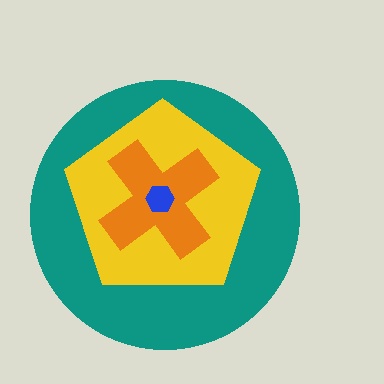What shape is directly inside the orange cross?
The blue hexagon.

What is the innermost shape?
The blue hexagon.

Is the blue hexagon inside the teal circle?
Yes.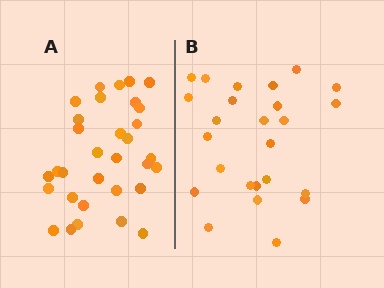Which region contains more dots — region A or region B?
Region A (the left region) has more dots.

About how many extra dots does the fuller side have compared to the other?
Region A has roughly 8 or so more dots than region B.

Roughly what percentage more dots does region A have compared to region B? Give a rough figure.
About 30% more.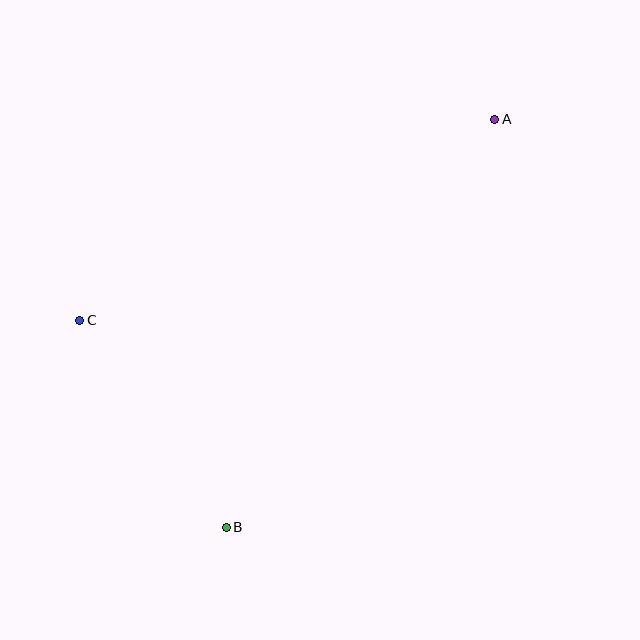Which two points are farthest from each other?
Points A and B are farthest from each other.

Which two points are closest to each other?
Points B and C are closest to each other.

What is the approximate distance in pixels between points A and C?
The distance between A and C is approximately 461 pixels.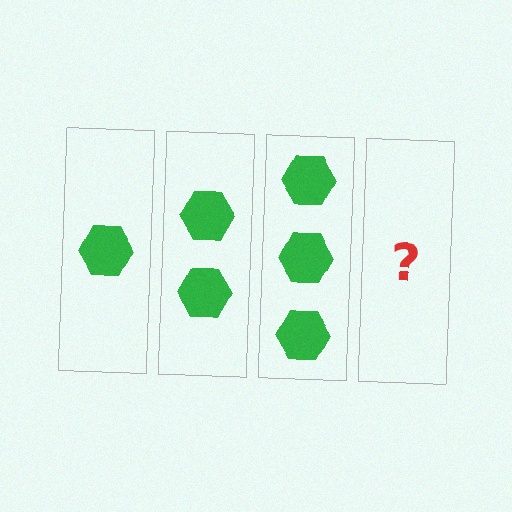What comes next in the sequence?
The next element should be 4 hexagons.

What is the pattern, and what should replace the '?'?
The pattern is that each step adds one more hexagon. The '?' should be 4 hexagons.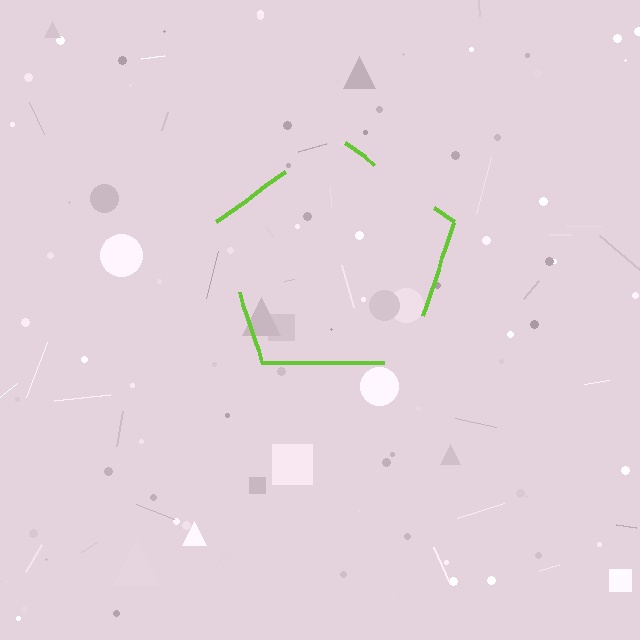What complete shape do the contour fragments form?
The contour fragments form a pentagon.